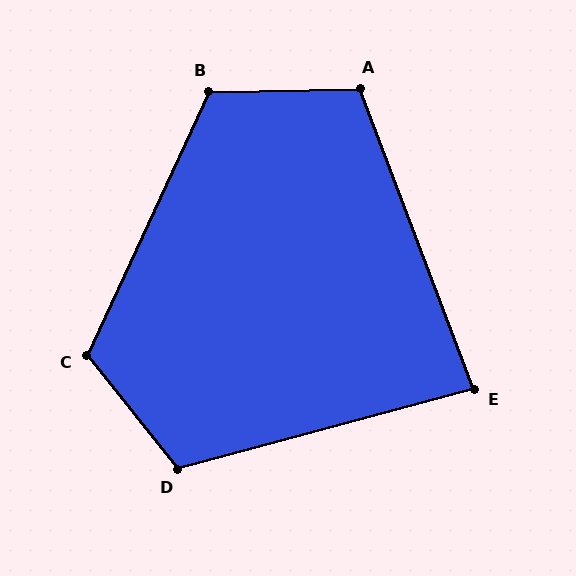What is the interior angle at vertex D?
Approximately 114 degrees (obtuse).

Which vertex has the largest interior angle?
C, at approximately 117 degrees.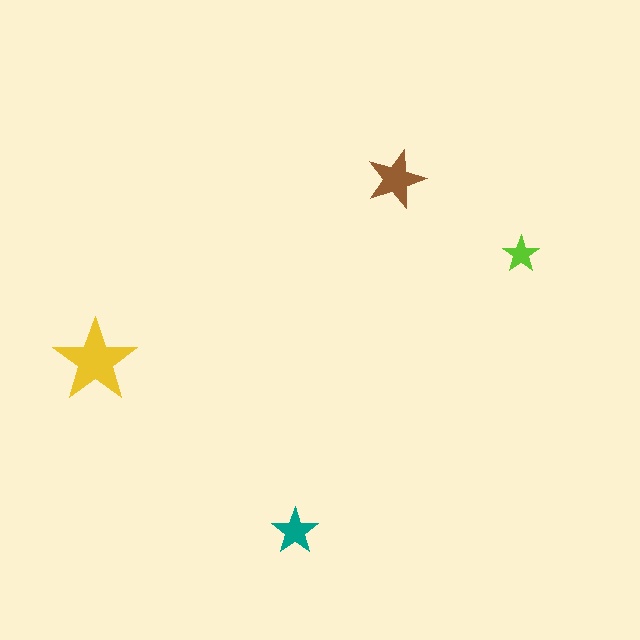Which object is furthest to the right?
The lime star is rightmost.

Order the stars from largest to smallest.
the yellow one, the brown one, the teal one, the lime one.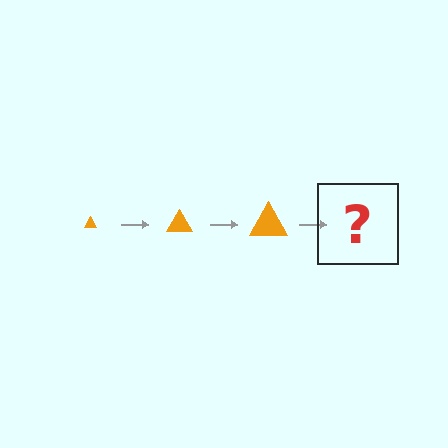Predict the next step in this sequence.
The next step is an orange triangle, larger than the previous one.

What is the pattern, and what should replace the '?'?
The pattern is that the triangle gets progressively larger each step. The '?' should be an orange triangle, larger than the previous one.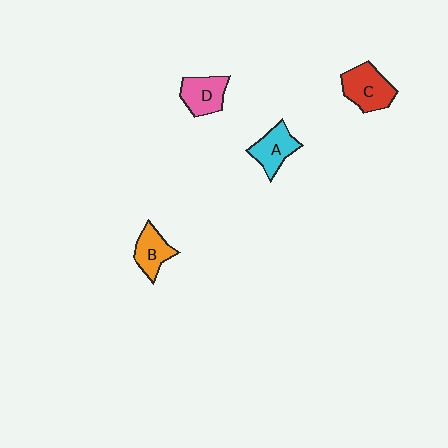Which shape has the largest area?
Shape C (red).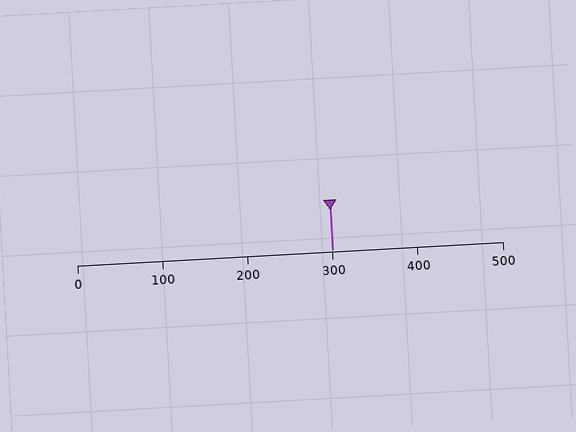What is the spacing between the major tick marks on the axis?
The major ticks are spaced 100 apart.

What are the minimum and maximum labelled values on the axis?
The axis runs from 0 to 500.